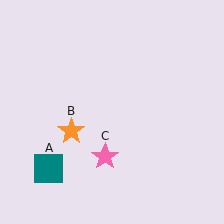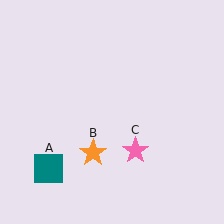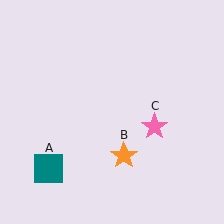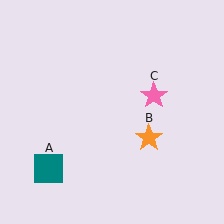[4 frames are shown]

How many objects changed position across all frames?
2 objects changed position: orange star (object B), pink star (object C).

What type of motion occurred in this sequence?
The orange star (object B), pink star (object C) rotated counterclockwise around the center of the scene.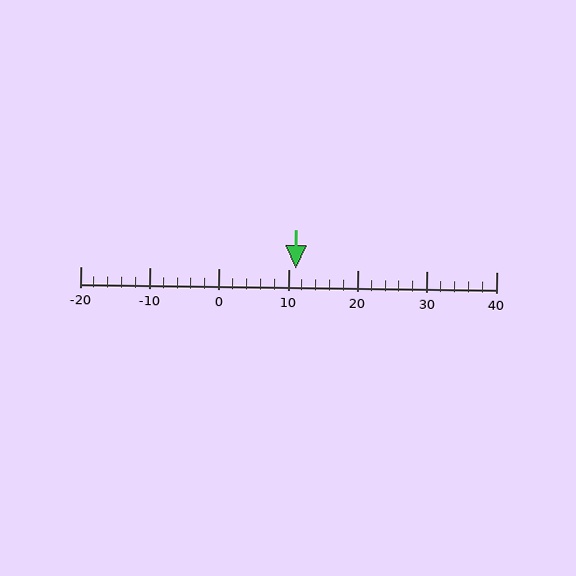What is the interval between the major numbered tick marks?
The major tick marks are spaced 10 units apart.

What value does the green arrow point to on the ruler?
The green arrow points to approximately 11.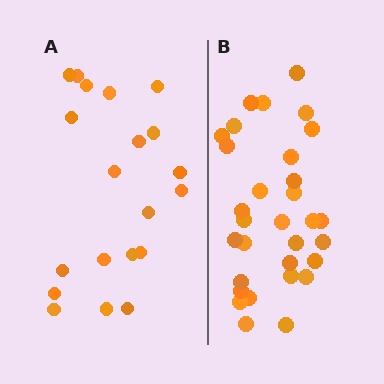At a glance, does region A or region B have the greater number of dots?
Region B (the right region) has more dots.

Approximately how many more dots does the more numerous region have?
Region B has roughly 12 or so more dots than region A.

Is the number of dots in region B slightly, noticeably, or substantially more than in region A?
Region B has substantially more. The ratio is roughly 1.6 to 1.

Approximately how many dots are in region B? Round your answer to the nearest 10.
About 30 dots. (The exact count is 31, which rounds to 30.)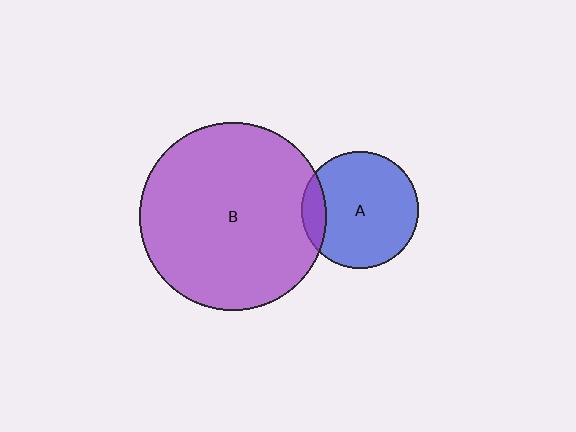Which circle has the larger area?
Circle B (purple).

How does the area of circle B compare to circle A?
Approximately 2.5 times.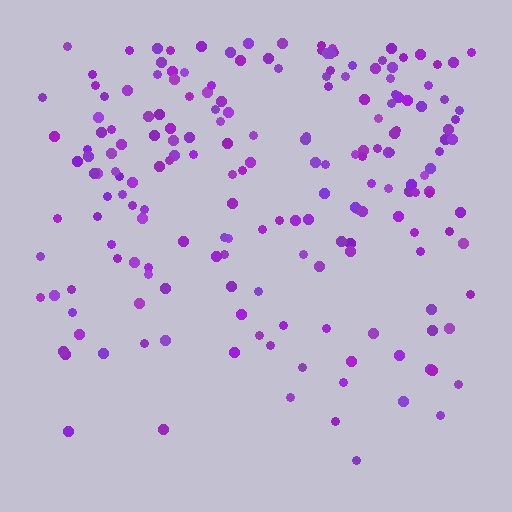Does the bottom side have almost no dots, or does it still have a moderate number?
Still a moderate number, just noticeably fewer than the top.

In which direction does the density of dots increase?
From bottom to top, with the top side densest.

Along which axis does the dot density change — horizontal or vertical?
Vertical.